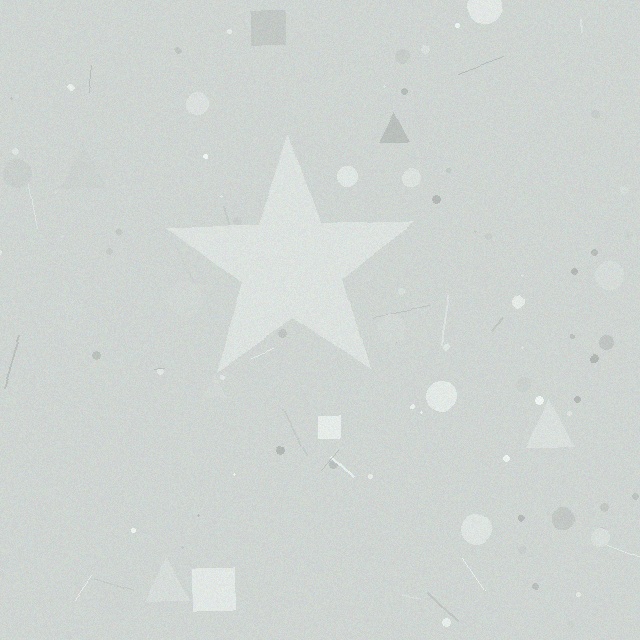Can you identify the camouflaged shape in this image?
The camouflaged shape is a star.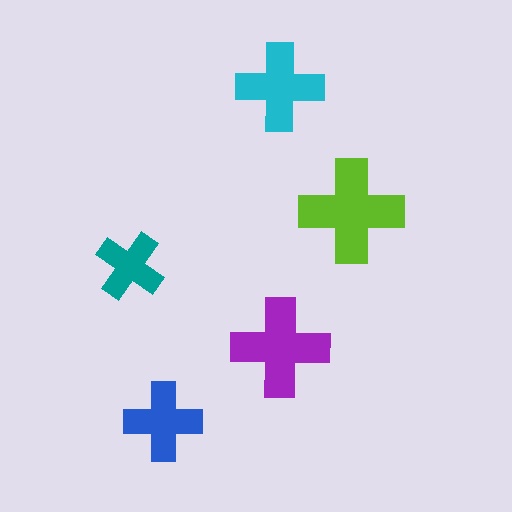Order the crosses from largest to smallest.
the lime one, the purple one, the cyan one, the blue one, the teal one.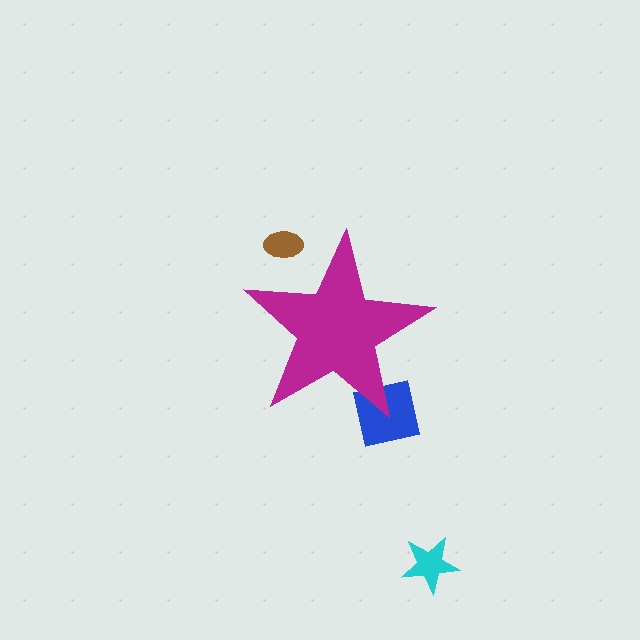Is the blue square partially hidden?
Yes, the blue square is partially hidden behind the magenta star.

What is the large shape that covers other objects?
A magenta star.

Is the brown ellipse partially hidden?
Yes, the brown ellipse is partially hidden behind the magenta star.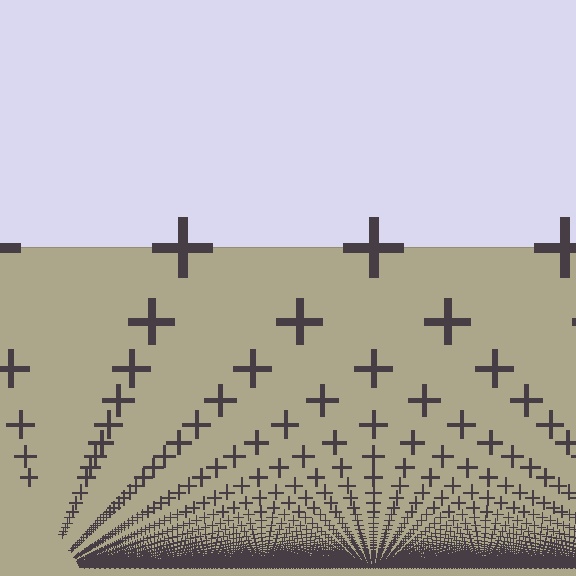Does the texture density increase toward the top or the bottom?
Density increases toward the bottom.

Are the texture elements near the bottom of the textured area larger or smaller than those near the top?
Smaller. The gradient is inverted — elements near the bottom are smaller and denser.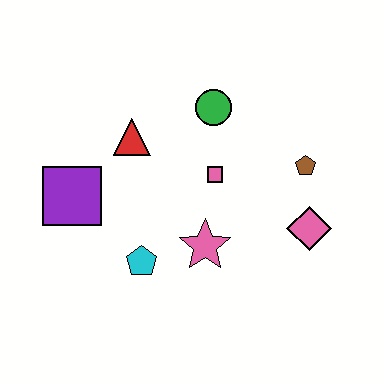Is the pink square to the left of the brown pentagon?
Yes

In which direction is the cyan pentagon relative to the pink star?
The cyan pentagon is to the left of the pink star.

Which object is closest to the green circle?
The pink square is closest to the green circle.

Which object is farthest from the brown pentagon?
The purple square is farthest from the brown pentagon.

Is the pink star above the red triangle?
No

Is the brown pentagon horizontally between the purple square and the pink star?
No